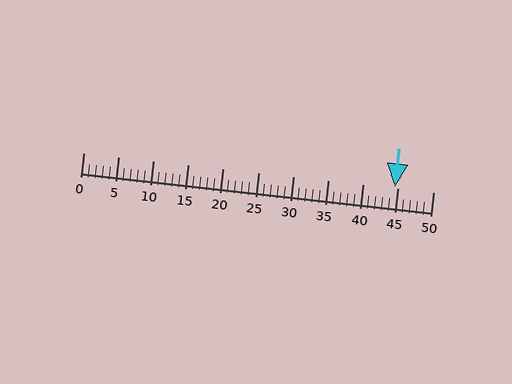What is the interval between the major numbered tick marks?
The major tick marks are spaced 5 units apart.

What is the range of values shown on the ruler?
The ruler shows values from 0 to 50.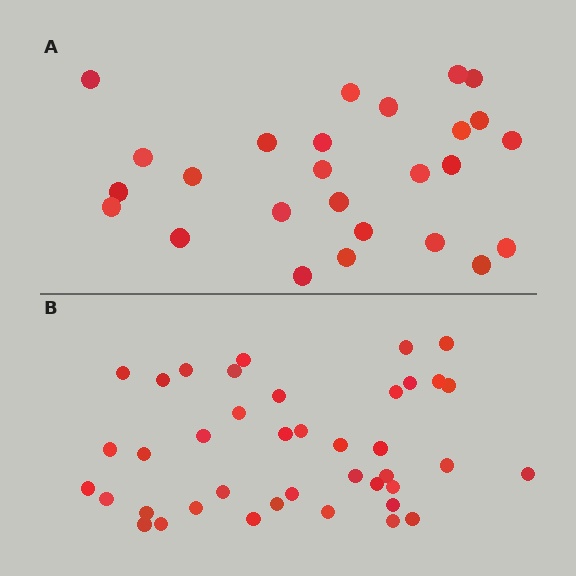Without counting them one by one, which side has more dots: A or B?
Region B (the bottom region) has more dots.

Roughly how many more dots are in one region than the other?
Region B has approximately 15 more dots than region A.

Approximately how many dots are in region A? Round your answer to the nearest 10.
About 30 dots. (The exact count is 26, which rounds to 30.)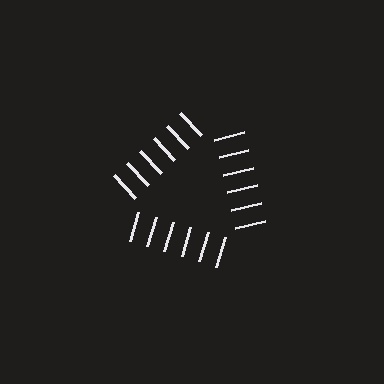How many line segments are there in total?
18 — 6 along each of the 3 edges.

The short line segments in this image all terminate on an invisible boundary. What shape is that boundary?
An illusory triangle — the line segments terminate on its edges but no continuous stroke is drawn.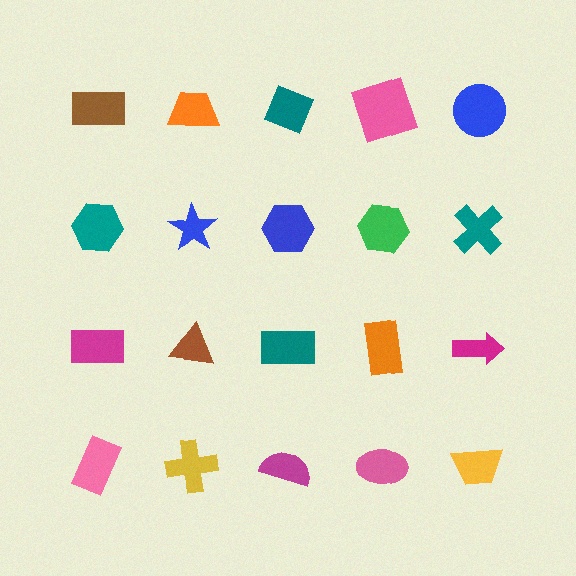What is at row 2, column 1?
A teal hexagon.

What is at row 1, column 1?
A brown rectangle.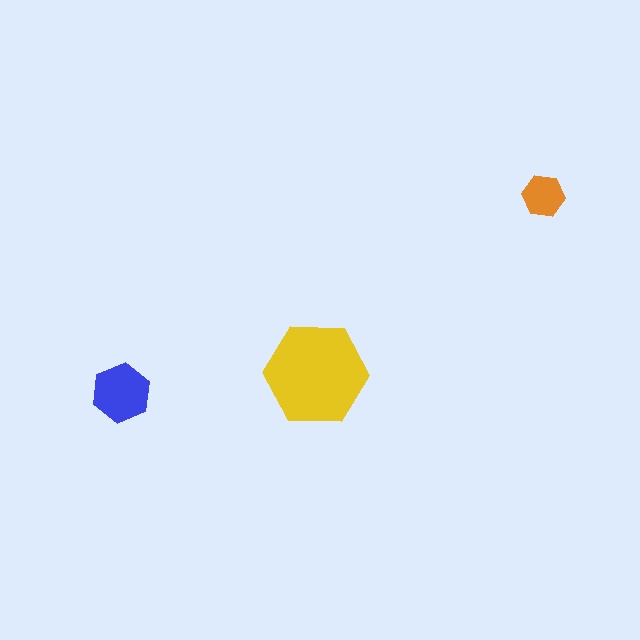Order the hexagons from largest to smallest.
the yellow one, the blue one, the orange one.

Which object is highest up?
The orange hexagon is topmost.